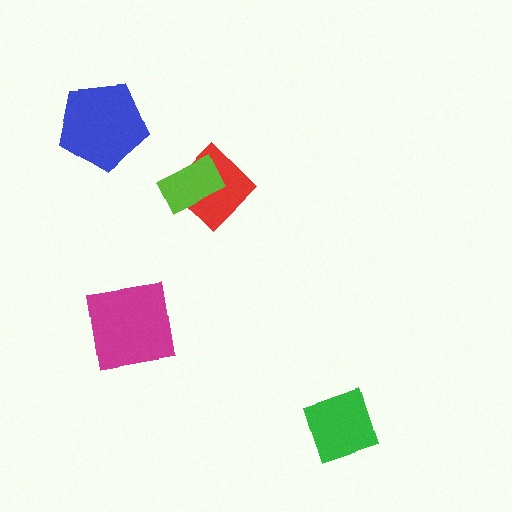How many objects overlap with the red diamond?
1 object overlaps with the red diamond.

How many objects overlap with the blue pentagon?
0 objects overlap with the blue pentagon.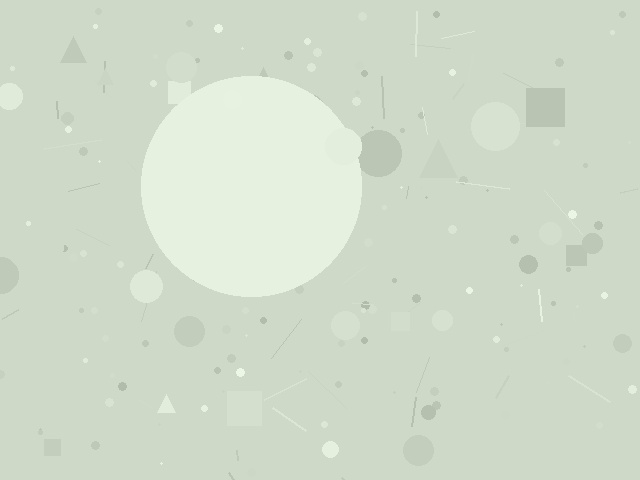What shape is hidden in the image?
A circle is hidden in the image.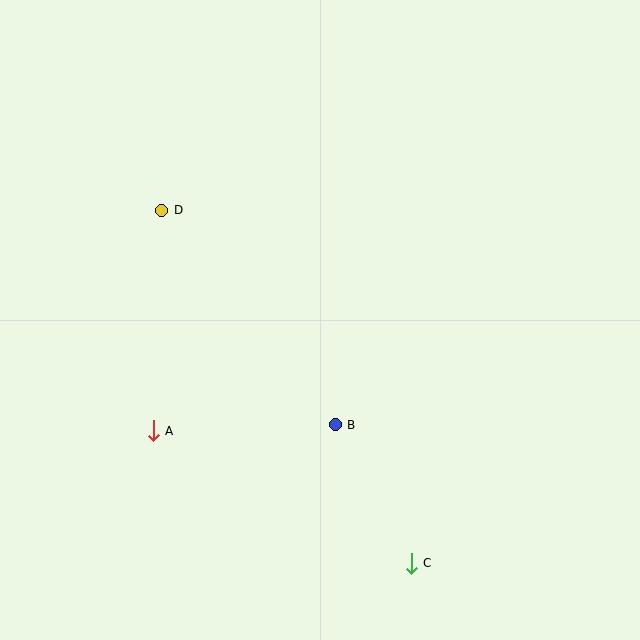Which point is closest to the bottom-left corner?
Point A is closest to the bottom-left corner.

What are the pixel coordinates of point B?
Point B is at (335, 425).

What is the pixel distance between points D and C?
The distance between D and C is 432 pixels.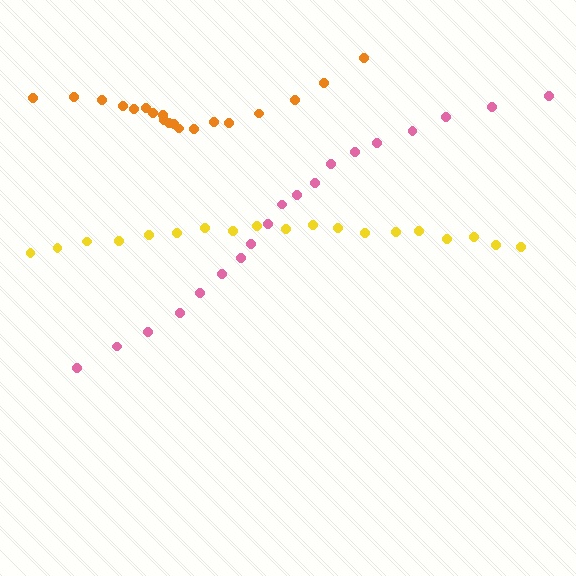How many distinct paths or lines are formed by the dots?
There are 3 distinct paths.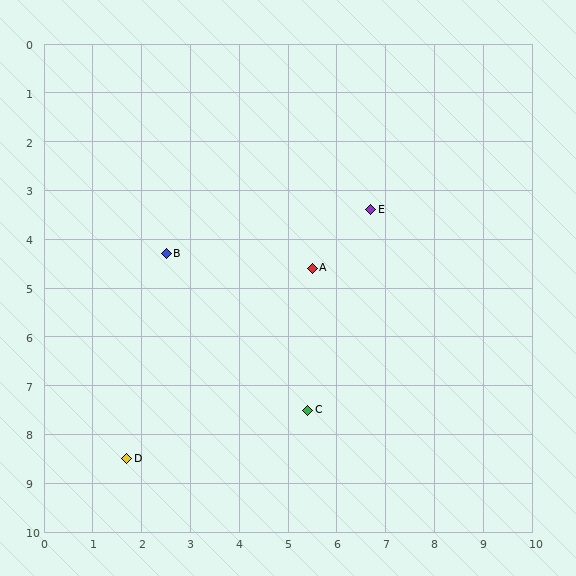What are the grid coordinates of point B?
Point B is at approximately (2.5, 4.3).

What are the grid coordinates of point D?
Point D is at approximately (1.7, 8.5).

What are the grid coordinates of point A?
Point A is at approximately (5.5, 4.6).